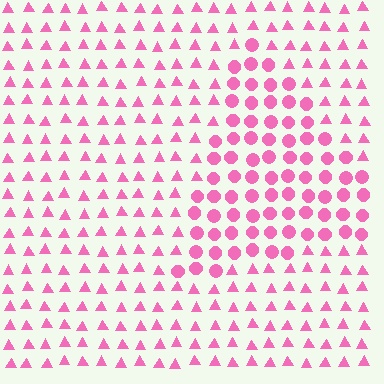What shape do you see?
I see a triangle.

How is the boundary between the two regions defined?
The boundary is defined by a change in element shape: circles inside vs. triangles outside. All elements share the same color and spacing.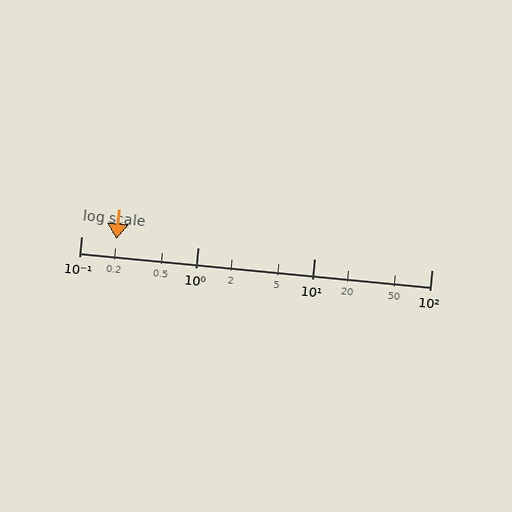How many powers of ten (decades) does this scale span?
The scale spans 3 decades, from 0.1 to 100.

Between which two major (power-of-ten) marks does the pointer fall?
The pointer is between 0.1 and 1.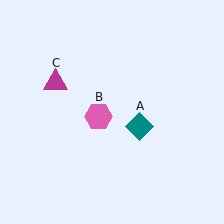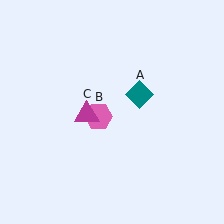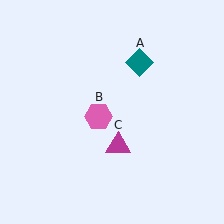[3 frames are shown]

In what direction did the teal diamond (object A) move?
The teal diamond (object A) moved up.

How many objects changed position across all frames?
2 objects changed position: teal diamond (object A), magenta triangle (object C).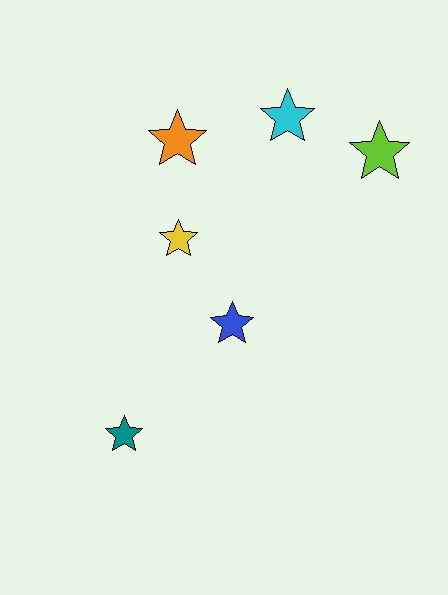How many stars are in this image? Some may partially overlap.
There are 6 stars.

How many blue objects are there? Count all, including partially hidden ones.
There is 1 blue object.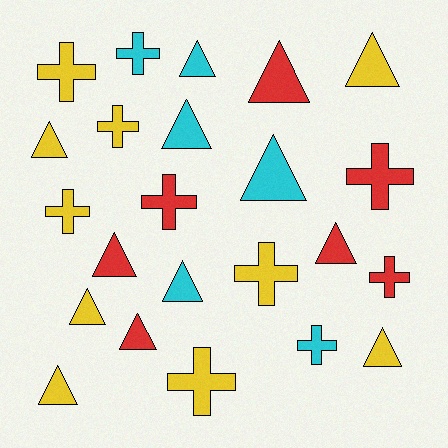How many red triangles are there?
There are 4 red triangles.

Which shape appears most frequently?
Triangle, with 13 objects.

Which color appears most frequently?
Yellow, with 10 objects.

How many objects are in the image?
There are 23 objects.